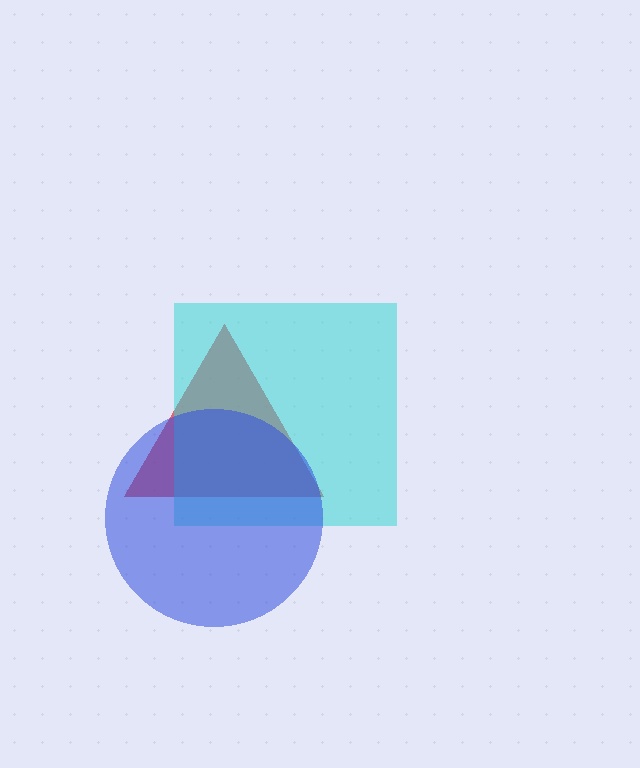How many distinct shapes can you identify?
There are 3 distinct shapes: a red triangle, a cyan square, a blue circle.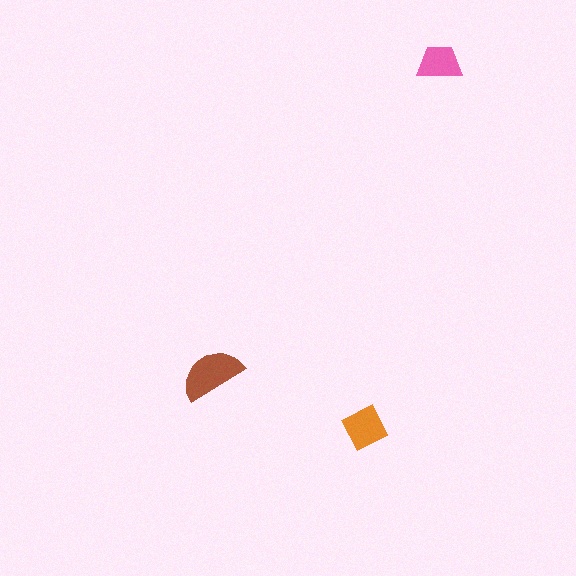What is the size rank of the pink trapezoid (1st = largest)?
3rd.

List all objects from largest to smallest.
The brown semicircle, the orange square, the pink trapezoid.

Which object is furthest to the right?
The pink trapezoid is rightmost.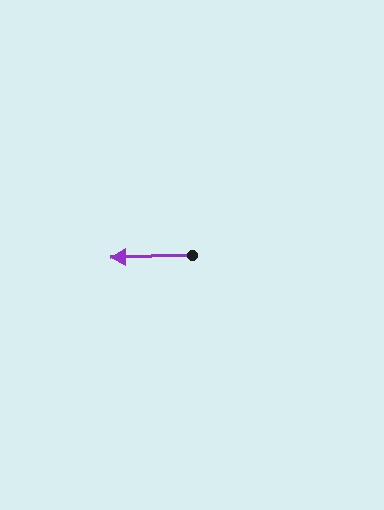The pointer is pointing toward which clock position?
Roughly 9 o'clock.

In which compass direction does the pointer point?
West.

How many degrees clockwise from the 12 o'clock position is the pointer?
Approximately 268 degrees.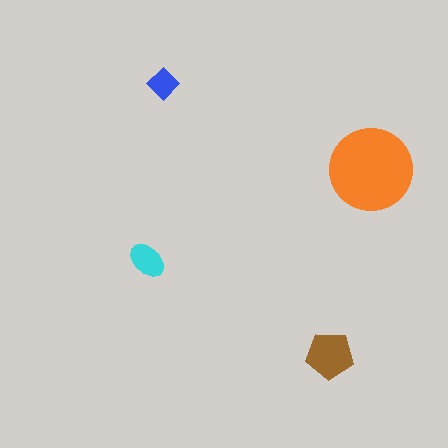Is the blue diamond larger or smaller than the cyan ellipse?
Smaller.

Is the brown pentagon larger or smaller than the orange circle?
Smaller.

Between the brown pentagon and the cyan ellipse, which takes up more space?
The brown pentagon.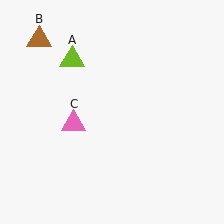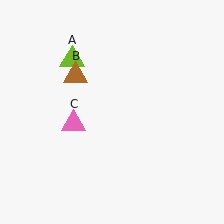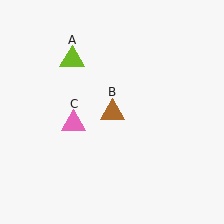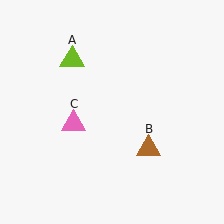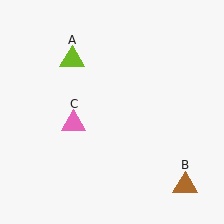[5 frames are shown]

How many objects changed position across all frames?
1 object changed position: brown triangle (object B).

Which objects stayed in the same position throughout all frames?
Lime triangle (object A) and pink triangle (object C) remained stationary.